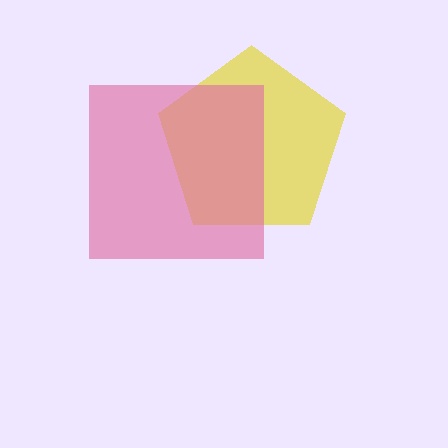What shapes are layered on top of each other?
The layered shapes are: a yellow pentagon, a pink square.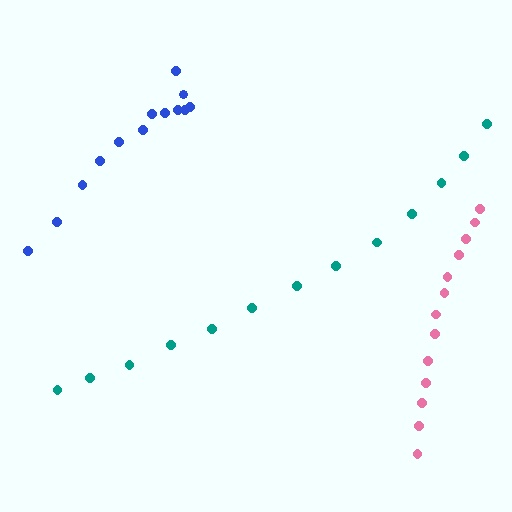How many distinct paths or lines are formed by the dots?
There are 3 distinct paths.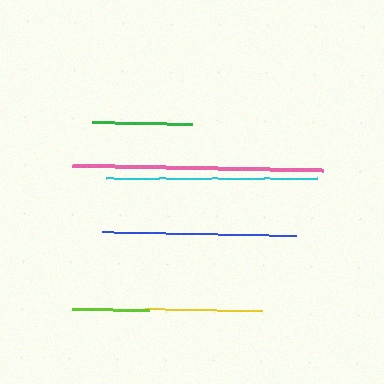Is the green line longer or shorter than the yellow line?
The yellow line is longer than the green line.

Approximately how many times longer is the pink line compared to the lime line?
The pink line is approximately 3.2 times the length of the lime line.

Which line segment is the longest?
The pink line is the longest at approximately 251 pixels.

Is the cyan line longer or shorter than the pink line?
The pink line is longer than the cyan line.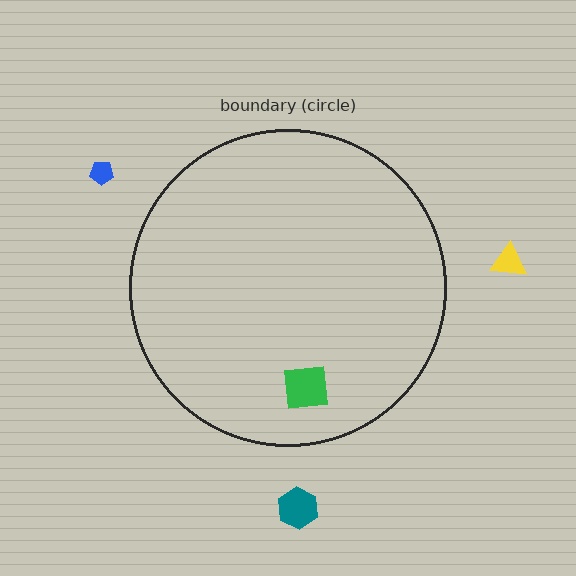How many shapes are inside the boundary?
1 inside, 3 outside.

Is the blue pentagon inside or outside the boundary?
Outside.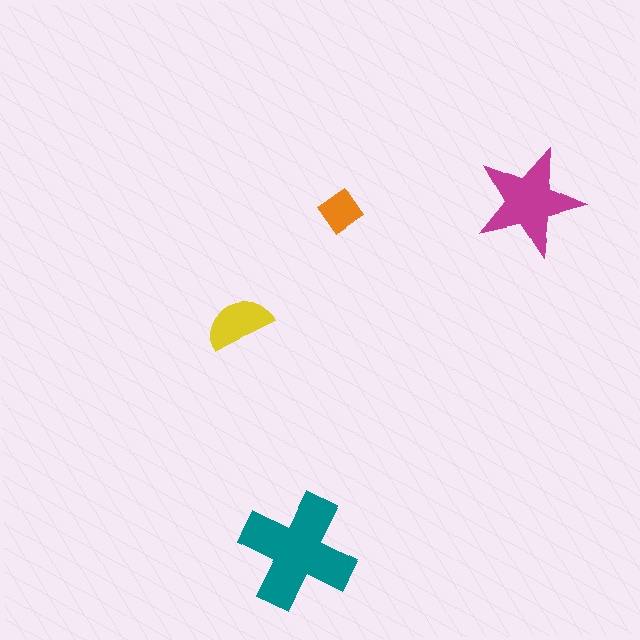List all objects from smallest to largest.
The orange diamond, the yellow semicircle, the magenta star, the teal cross.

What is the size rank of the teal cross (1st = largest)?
1st.